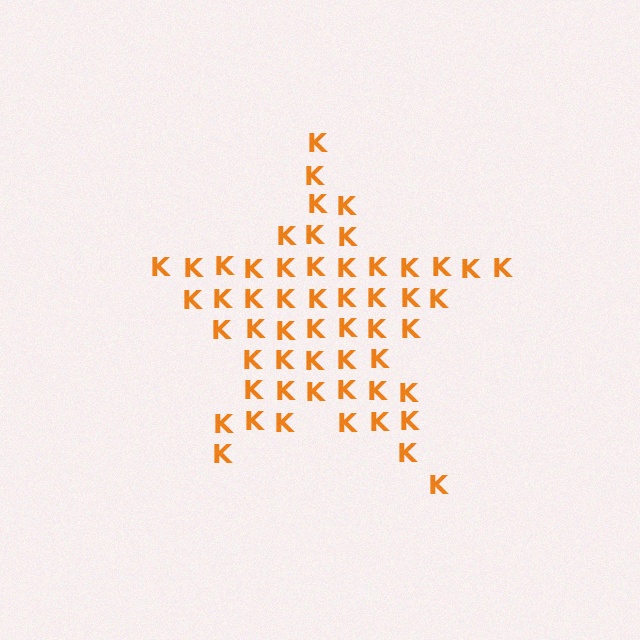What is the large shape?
The large shape is a star.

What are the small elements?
The small elements are letter K's.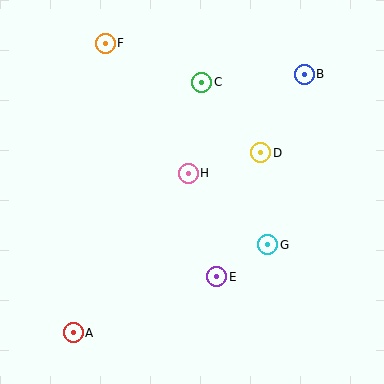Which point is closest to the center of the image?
Point H at (188, 173) is closest to the center.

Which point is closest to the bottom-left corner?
Point A is closest to the bottom-left corner.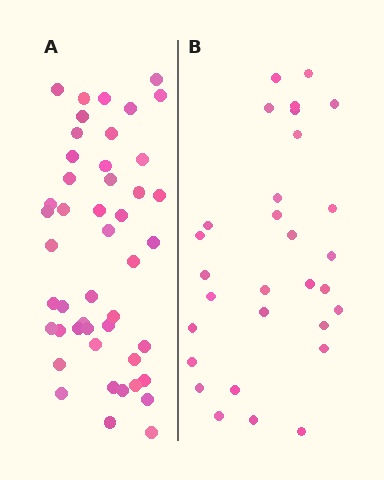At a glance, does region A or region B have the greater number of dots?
Region A (the left region) has more dots.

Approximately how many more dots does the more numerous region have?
Region A has approximately 15 more dots than region B.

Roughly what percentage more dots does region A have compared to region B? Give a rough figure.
About 55% more.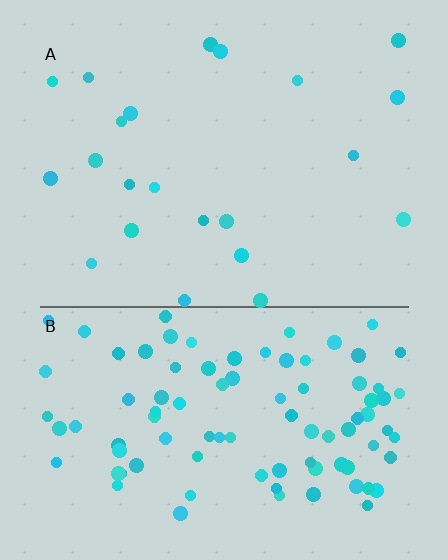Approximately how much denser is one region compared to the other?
Approximately 4.2× — region B over region A.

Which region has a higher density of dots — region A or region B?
B (the bottom).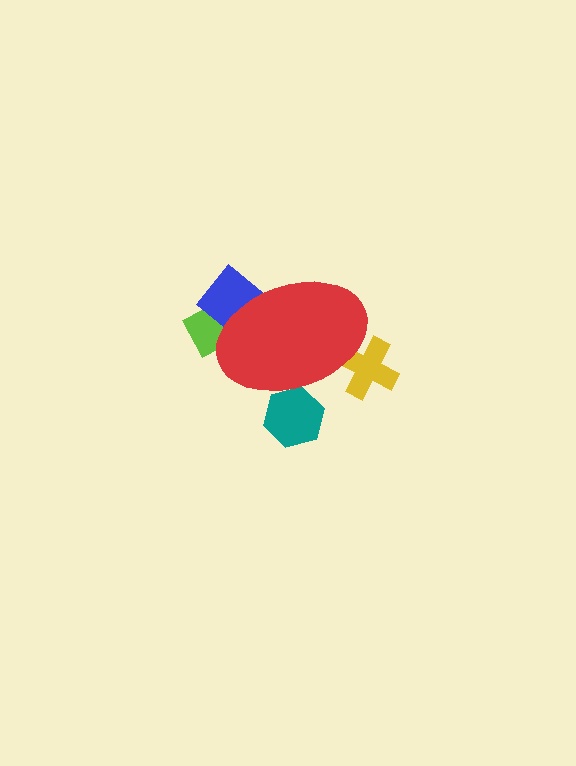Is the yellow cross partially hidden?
Yes, the yellow cross is partially hidden behind the red ellipse.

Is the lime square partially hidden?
Yes, the lime square is partially hidden behind the red ellipse.